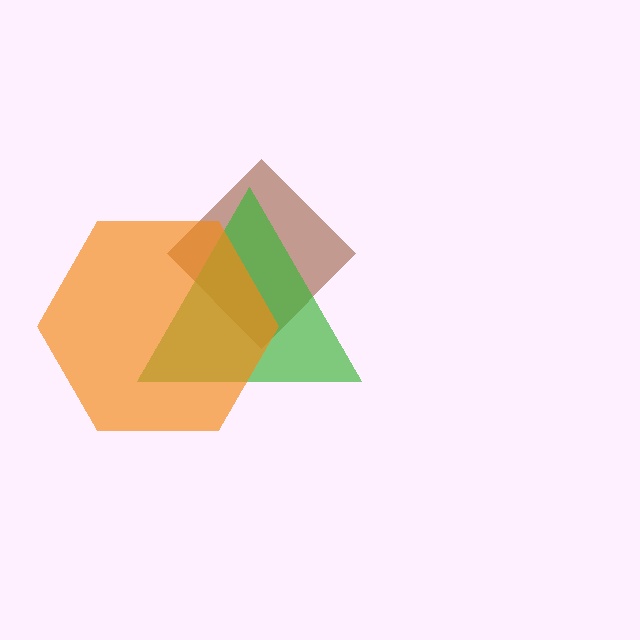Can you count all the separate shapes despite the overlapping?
Yes, there are 3 separate shapes.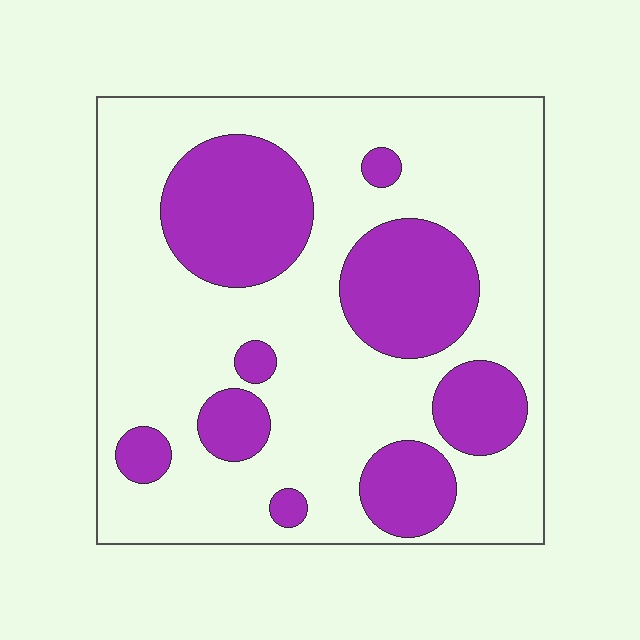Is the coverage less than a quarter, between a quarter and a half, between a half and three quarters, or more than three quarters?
Between a quarter and a half.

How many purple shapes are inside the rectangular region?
9.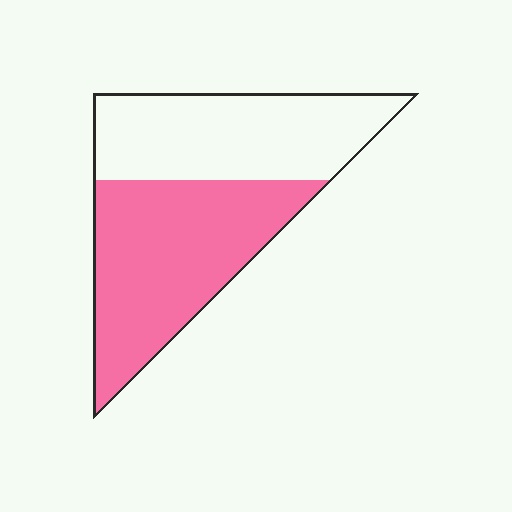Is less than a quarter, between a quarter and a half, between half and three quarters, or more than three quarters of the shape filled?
Between half and three quarters.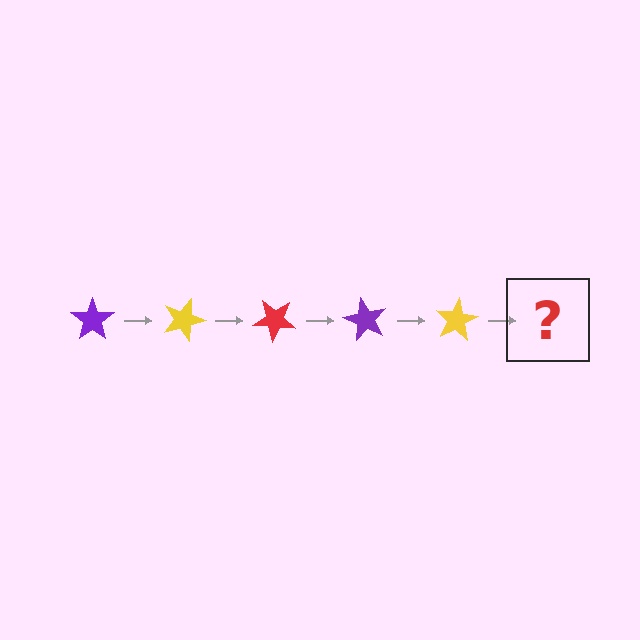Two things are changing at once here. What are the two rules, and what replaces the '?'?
The two rules are that it rotates 20 degrees each step and the color cycles through purple, yellow, and red. The '?' should be a red star, rotated 100 degrees from the start.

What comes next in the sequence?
The next element should be a red star, rotated 100 degrees from the start.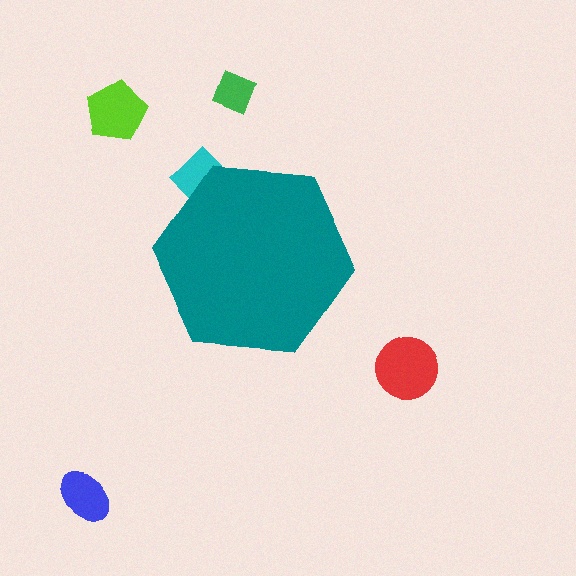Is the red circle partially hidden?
No, the red circle is fully visible.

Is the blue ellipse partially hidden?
No, the blue ellipse is fully visible.